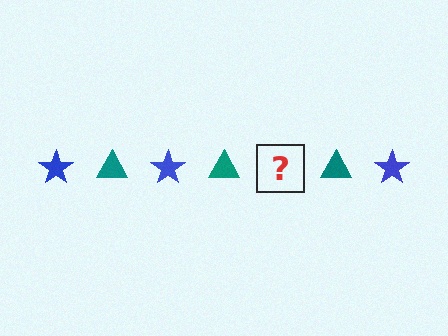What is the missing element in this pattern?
The missing element is a blue star.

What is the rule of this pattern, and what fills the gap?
The rule is that the pattern alternates between blue star and teal triangle. The gap should be filled with a blue star.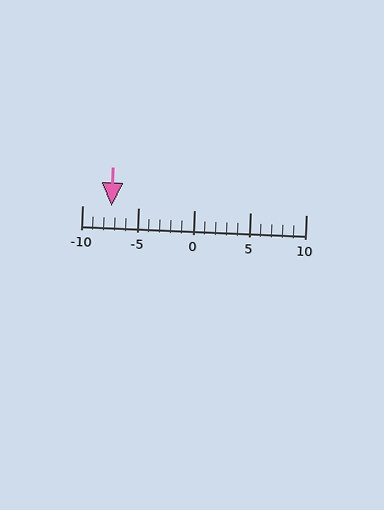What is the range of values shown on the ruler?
The ruler shows values from -10 to 10.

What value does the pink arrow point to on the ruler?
The pink arrow points to approximately -7.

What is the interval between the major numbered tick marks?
The major tick marks are spaced 5 units apart.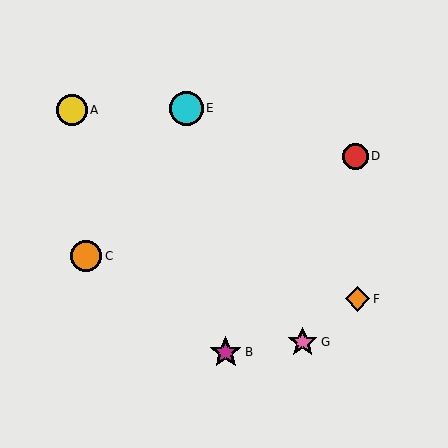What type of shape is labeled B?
Shape B is a magenta star.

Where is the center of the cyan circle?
The center of the cyan circle is at (186, 108).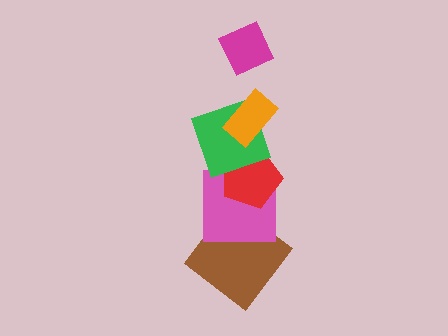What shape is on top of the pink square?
The red pentagon is on top of the pink square.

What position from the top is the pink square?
The pink square is 5th from the top.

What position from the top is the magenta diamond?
The magenta diamond is 1st from the top.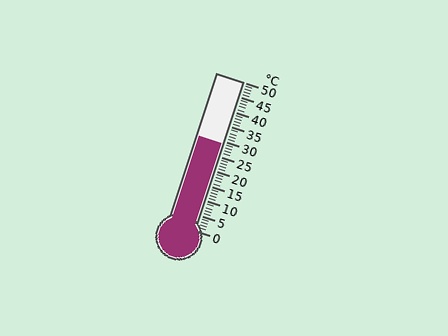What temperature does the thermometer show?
The thermometer shows approximately 29°C.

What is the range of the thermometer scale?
The thermometer scale ranges from 0°C to 50°C.